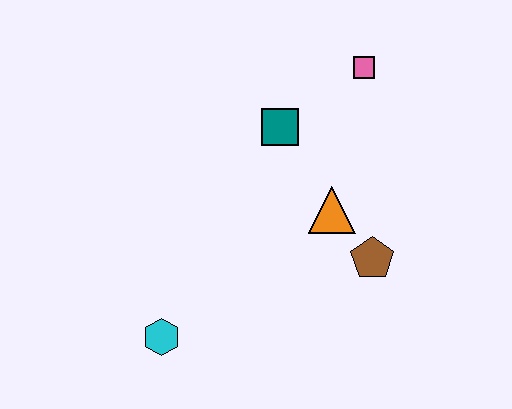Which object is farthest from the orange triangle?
The cyan hexagon is farthest from the orange triangle.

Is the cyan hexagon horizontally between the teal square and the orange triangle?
No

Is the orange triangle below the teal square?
Yes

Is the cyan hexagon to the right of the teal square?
No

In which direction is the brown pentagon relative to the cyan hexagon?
The brown pentagon is to the right of the cyan hexagon.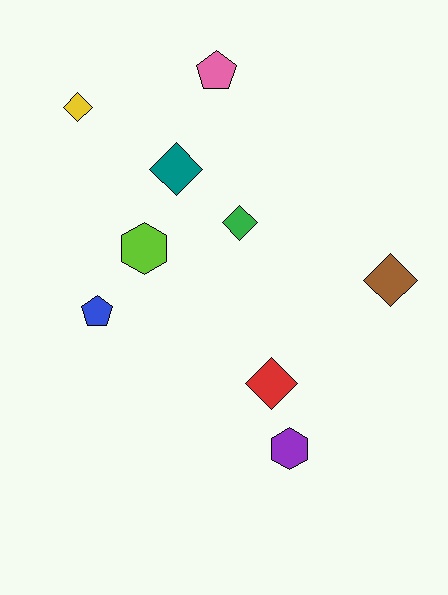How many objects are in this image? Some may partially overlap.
There are 9 objects.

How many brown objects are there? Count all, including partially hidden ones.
There is 1 brown object.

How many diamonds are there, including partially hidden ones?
There are 5 diamonds.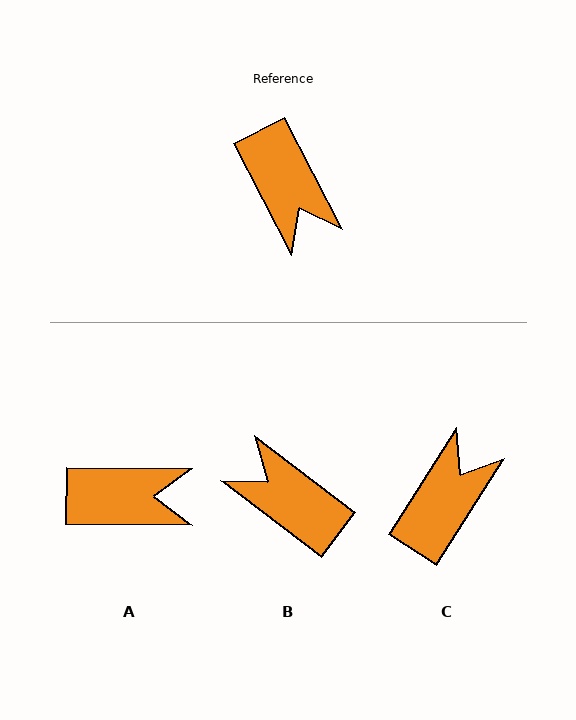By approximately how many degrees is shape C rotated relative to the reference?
Approximately 120 degrees counter-clockwise.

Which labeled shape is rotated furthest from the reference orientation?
B, about 155 degrees away.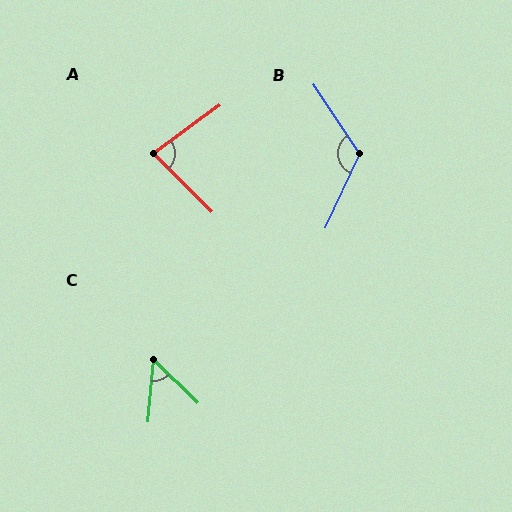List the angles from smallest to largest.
C (51°), A (81°), B (121°).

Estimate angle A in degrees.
Approximately 81 degrees.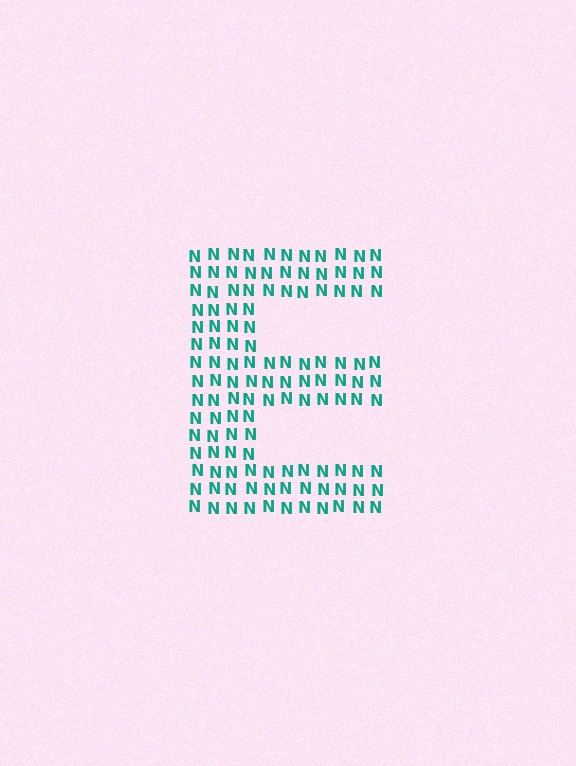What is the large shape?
The large shape is the letter E.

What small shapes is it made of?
It is made of small letter N's.